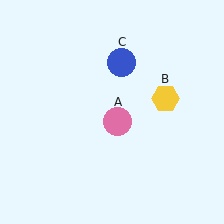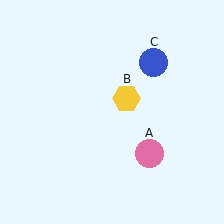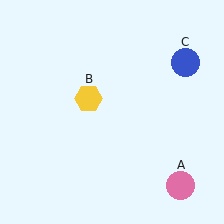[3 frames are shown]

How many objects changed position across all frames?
3 objects changed position: pink circle (object A), yellow hexagon (object B), blue circle (object C).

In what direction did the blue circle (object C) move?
The blue circle (object C) moved right.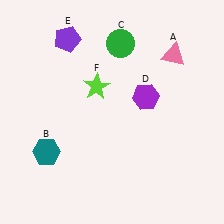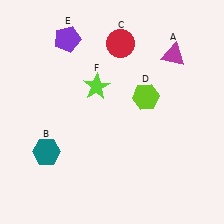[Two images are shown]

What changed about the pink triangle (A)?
In Image 1, A is pink. In Image 2, it changed to magenta.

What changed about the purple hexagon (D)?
In Image 1, D is purple. In Image 2, it changed to lime.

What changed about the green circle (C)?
In Image 1, C is green. In Image 2, it changed to red.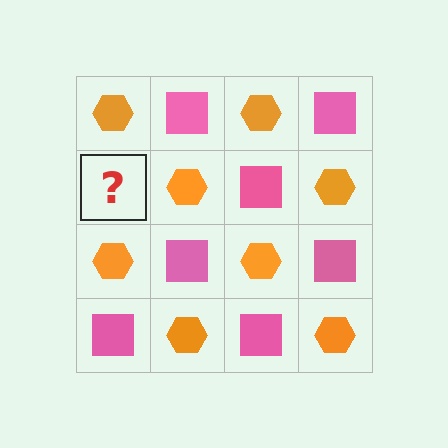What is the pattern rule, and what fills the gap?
The rule is that it alternates orange hexagon and pink square in a checkerboard pattern. The gap should be filled with a pink square.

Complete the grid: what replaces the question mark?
The question mark should be replaced with a pink square.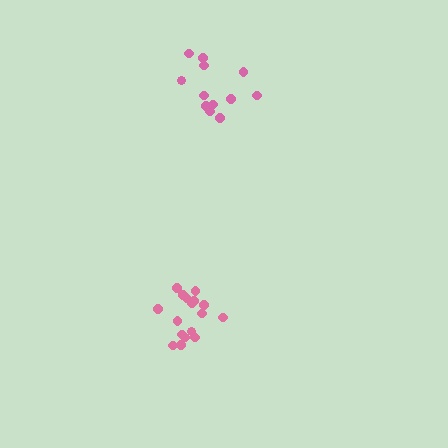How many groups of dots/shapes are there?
There are 2 groups.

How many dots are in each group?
Group 1: 12 dots, Group 2: 17 dots (29 total).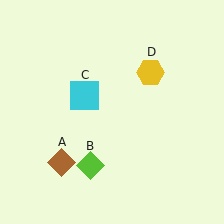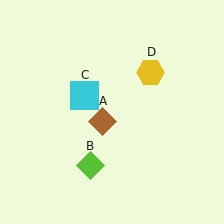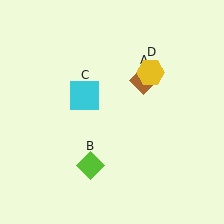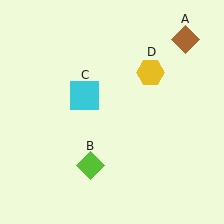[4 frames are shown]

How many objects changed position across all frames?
1 object changed position: brown diamond (object A).